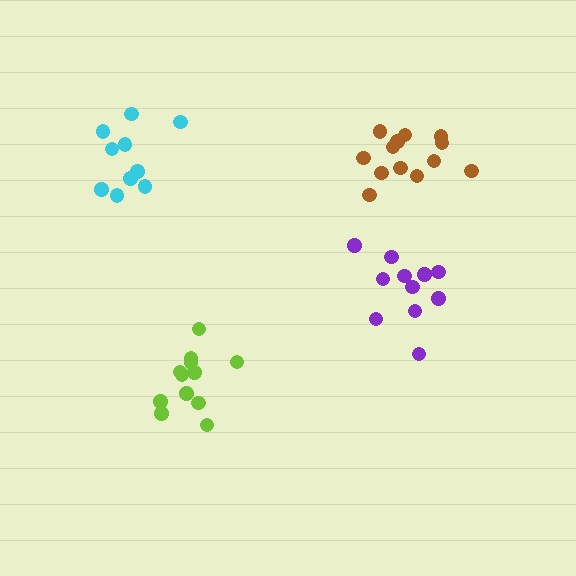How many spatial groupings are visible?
There are 4 spatial groupings.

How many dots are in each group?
Group 1: 12 dots, Group 2: 13 dots, Group 3: 10 dots, Group 4: 11 dots (46 total).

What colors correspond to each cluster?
The clusters are colored: lime, brown, cyan, purple.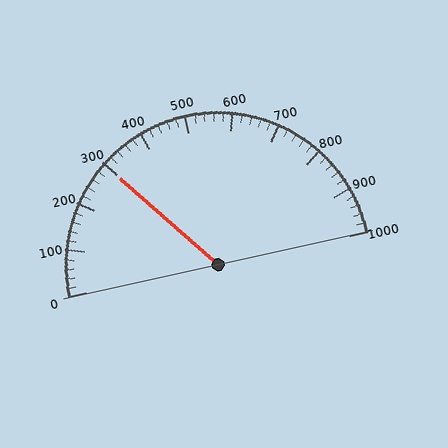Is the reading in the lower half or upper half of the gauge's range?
The reading is in the lower half of the range (0 to 1000).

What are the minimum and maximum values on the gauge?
The gauge ranges from 0 to 1000.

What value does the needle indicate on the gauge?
The needle indicates approximately 300.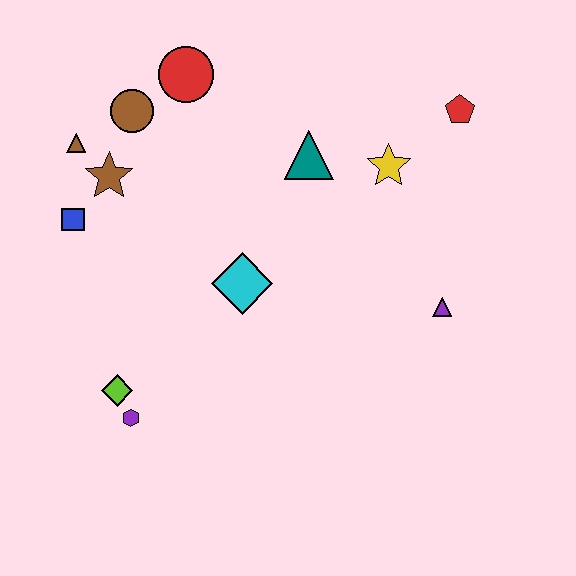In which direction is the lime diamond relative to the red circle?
The lime diamond is below the red circle.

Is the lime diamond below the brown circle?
Yes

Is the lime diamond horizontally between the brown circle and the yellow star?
No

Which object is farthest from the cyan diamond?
The red pentagon is farthest from the cyan diamond.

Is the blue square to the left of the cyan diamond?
Yes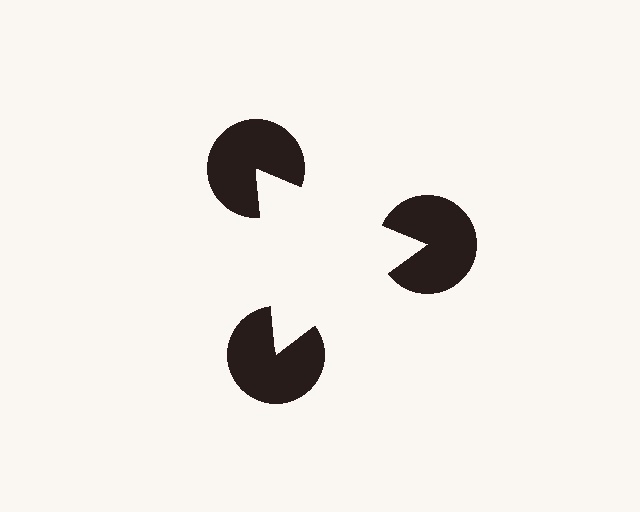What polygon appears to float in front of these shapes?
An illusory triangle — its edges are inferred from the aligned wedge cuts in the pac-man discs, not physically drawn.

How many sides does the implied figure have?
3 sides.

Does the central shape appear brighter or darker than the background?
It typically appears slightly brighter than the background, even though no actual brightness change is drawn.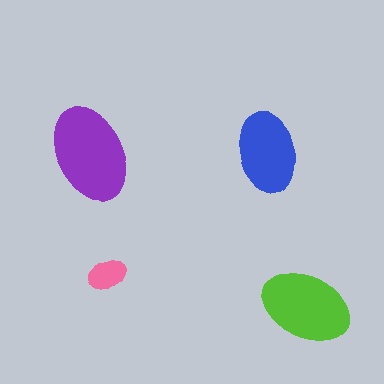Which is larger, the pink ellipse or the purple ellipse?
The purple one.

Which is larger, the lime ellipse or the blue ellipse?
The lime one.